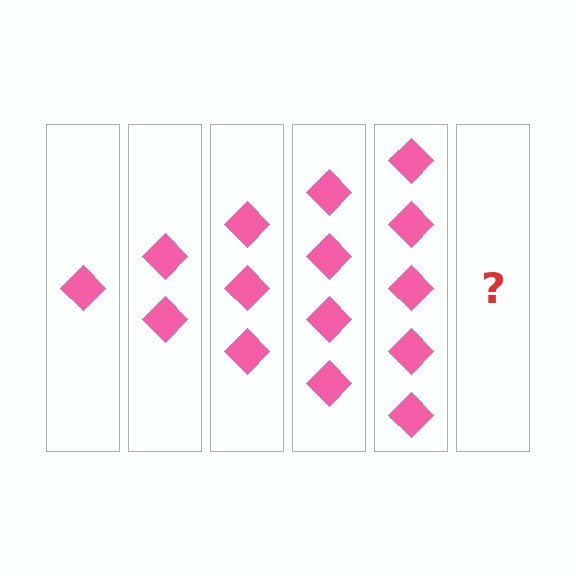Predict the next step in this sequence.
The next step is 6 diamonds.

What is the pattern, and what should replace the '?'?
The pattern is that each step adds one more diamond. The '?' should be 6 diamonds.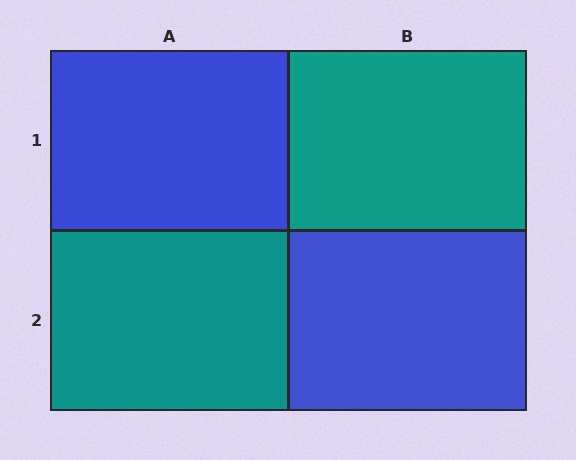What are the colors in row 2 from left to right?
Teal, blue.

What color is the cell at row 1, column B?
Teal.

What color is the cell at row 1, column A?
Blue.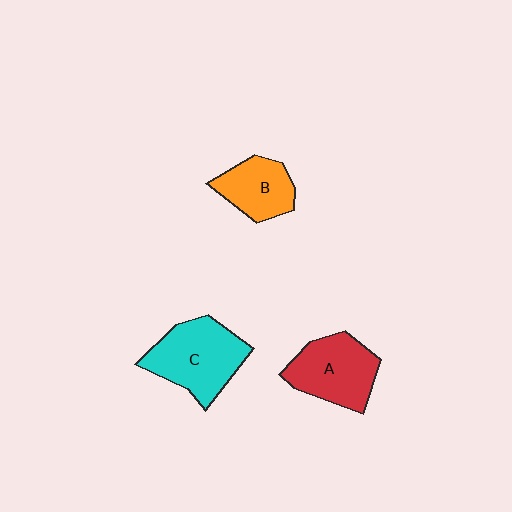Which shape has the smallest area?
Shape B (orange).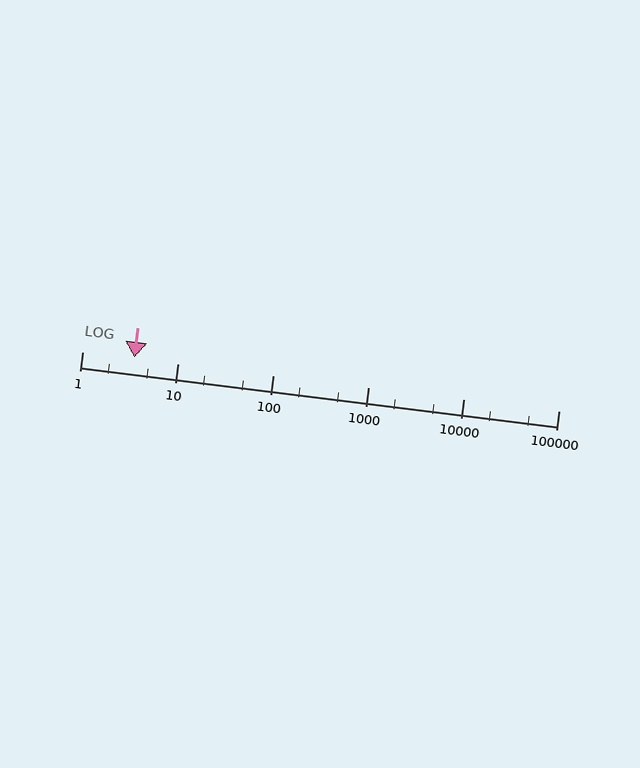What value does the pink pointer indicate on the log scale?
The pointer indicates approximately 3.5.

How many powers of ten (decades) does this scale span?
The scale spans 5 decades, from 1 to 100000.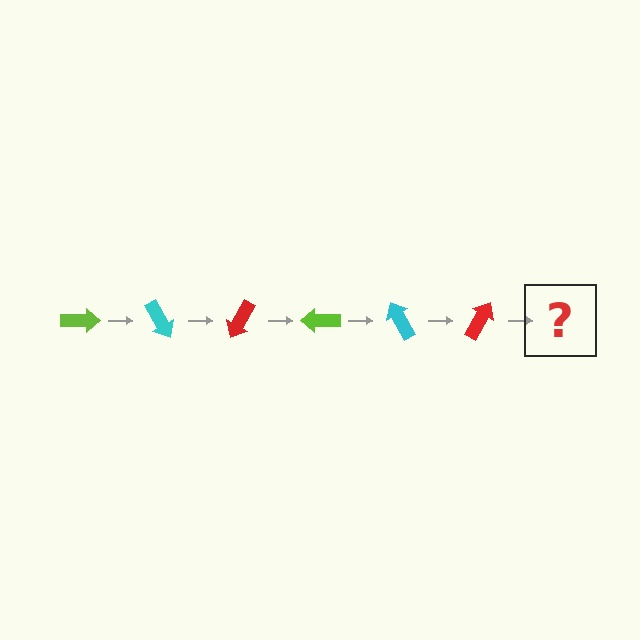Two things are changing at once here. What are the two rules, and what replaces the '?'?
The two rules are that it rotates 60 degrees each step and the color cycles through lime, cyan, and red. The '?' should be a lime arrow, rotated 360 degrees from the start.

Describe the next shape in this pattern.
It should be a lime arrow, rotated 360 degrees from the start.